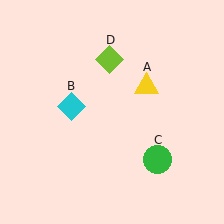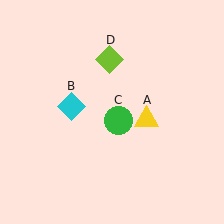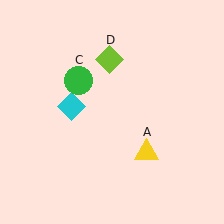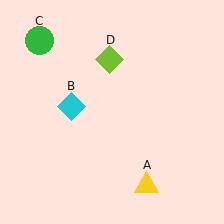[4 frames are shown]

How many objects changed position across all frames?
2 objects changed position: yellow triangle (object A), green circle (object C).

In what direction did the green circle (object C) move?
The green circle (object C) moved up and to the left.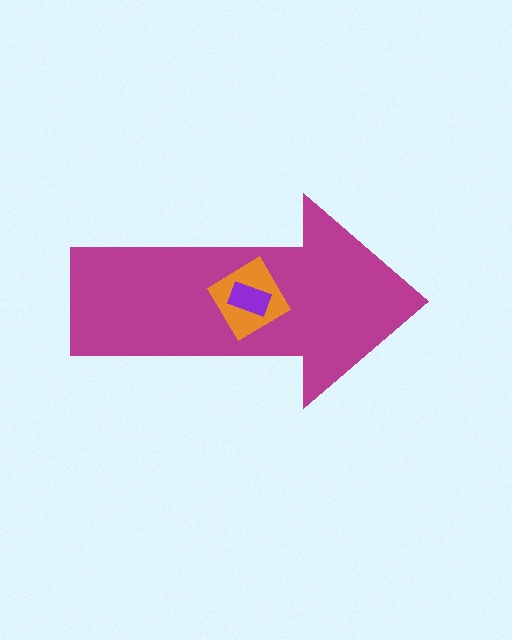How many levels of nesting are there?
3.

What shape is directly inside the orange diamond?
The purple rectangle.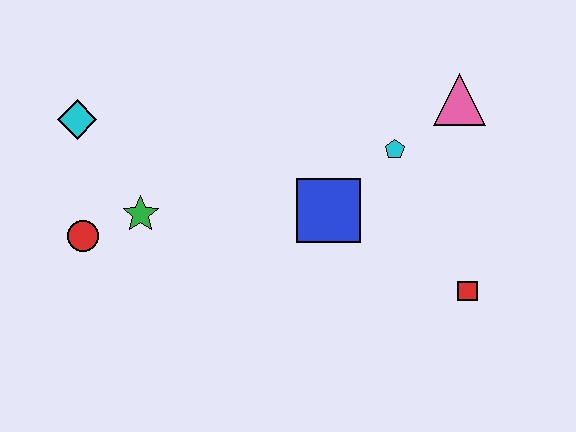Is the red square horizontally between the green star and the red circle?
No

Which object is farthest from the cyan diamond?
The red square is farthest from the cyan diamond.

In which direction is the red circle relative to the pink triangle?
The red circle is to the left of the pink triangle.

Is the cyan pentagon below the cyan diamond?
Yes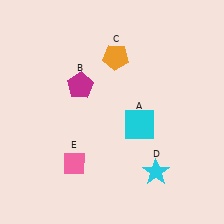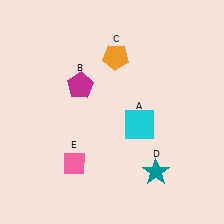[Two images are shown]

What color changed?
The star (D) changed from cyan in Image 1 to teal in Image 2.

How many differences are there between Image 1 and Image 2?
There is 1 difference between the two images.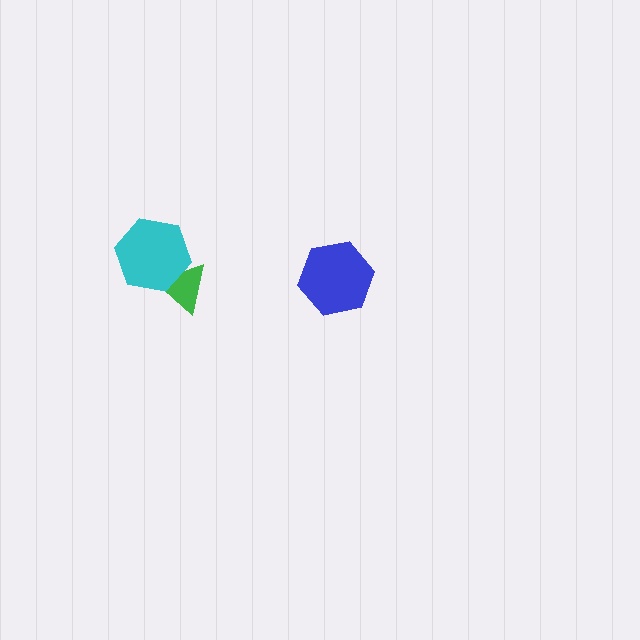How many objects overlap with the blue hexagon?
0 objects overlap with the blue hexagon.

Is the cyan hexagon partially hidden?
No, no other shape covers it.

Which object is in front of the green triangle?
The cyan hexagon is in front of the green triangle.